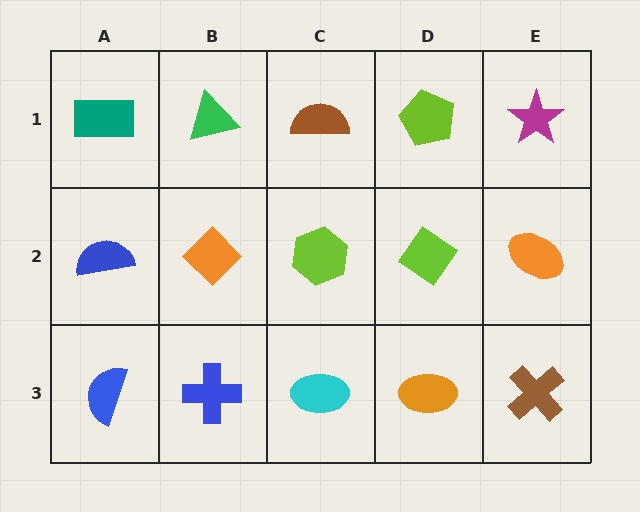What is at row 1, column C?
A brown semicircle.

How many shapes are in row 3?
5 shapes.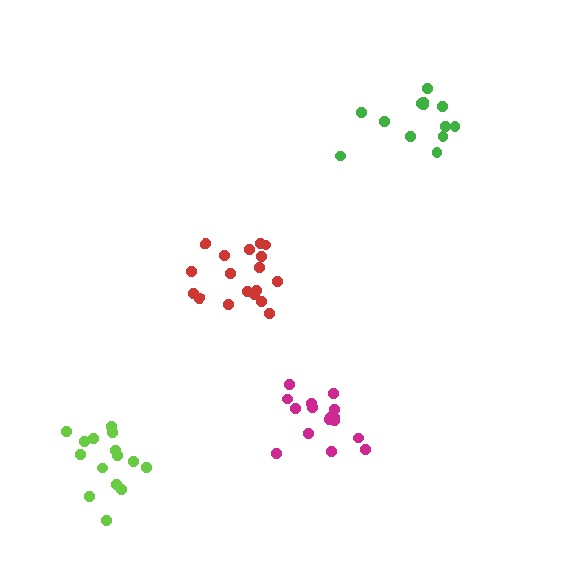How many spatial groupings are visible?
There are 4 spatial groupings.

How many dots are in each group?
Group 1: 16 dots, Group 2: 18 dots, Group 3: 15 dots, Group 4: 13 dots (62 total).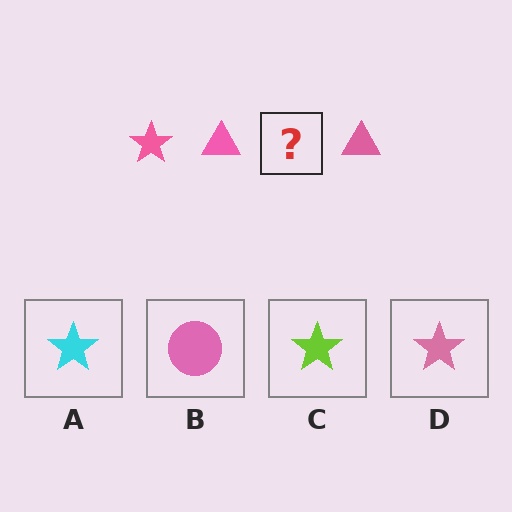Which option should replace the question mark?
Option D.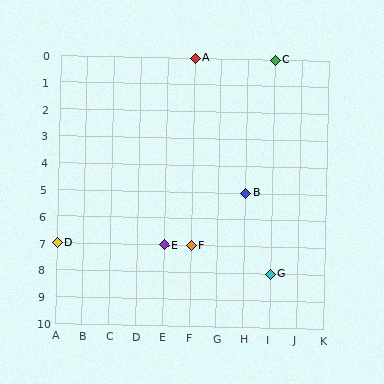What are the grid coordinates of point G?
Point G is at grid coordinates (I, 8).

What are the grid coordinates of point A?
Point A is at grid coordinates (F, 0).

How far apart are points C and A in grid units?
Points C and A are 3 columns apart.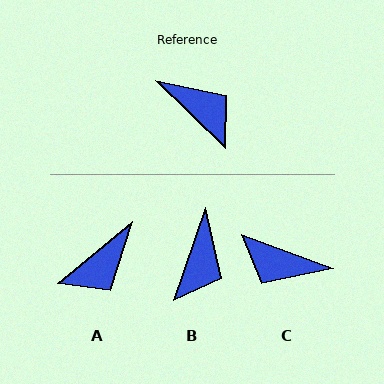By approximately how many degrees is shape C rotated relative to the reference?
Approximately 156 degrees clockwise.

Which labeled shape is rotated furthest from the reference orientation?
C, about 156 degrees away.